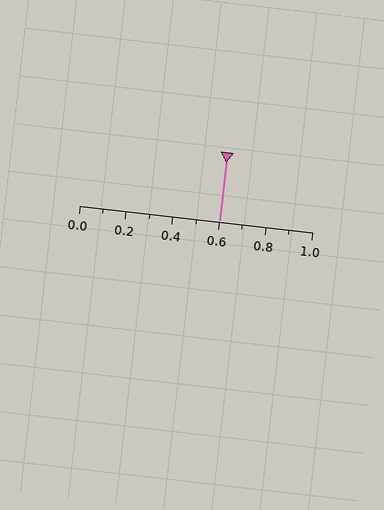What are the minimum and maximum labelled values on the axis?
The axis runs from 0.0 to 1.0.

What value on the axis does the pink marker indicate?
The marker indicates approximately 0.6.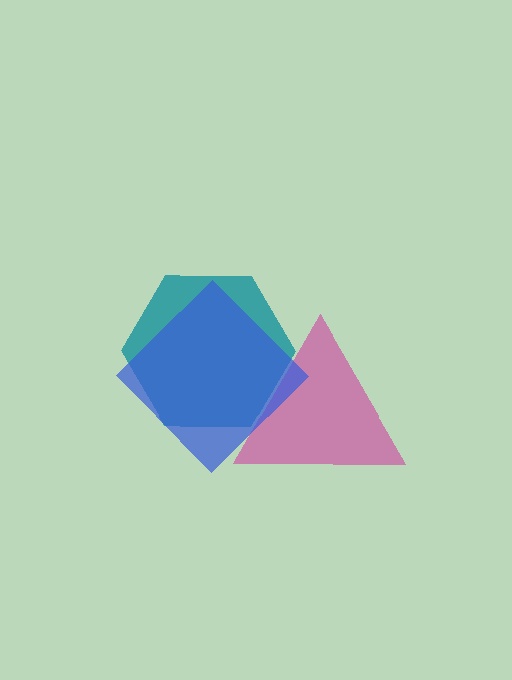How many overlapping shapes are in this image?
There are 3 overlapping shapes in the image.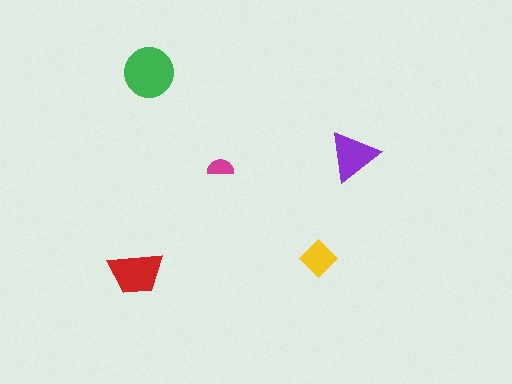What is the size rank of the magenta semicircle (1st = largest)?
5th.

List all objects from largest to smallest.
The green circle, the red trapezoid, the purple triangle, the yellow diamond, the magenta semicircle.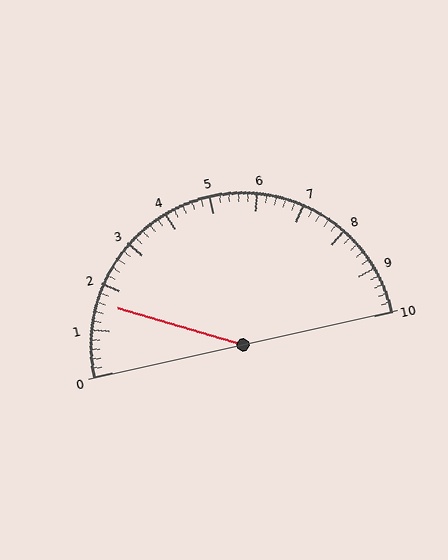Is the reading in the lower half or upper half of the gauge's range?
The reading is in the lower half of the range (0 to 10).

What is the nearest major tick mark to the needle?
The nearest major tick mark is 2.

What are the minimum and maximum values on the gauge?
The gauge ranges from 0 to 10.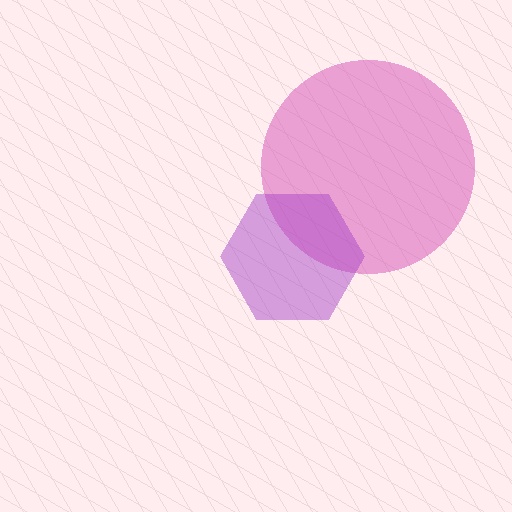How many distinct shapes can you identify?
There are 2 distinct shapes: a pink circle, a purple hexagon.